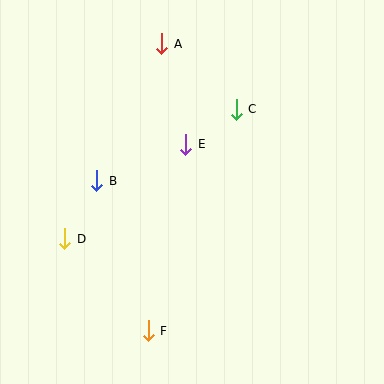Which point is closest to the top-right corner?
Point C is closest to the top-right corner.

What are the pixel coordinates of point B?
Point B is at (97, 181).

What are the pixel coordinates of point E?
Point E is at (186, 144).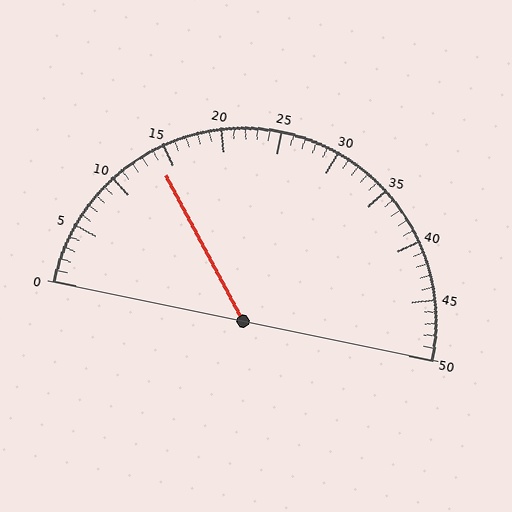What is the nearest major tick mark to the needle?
The nearest major tick mark is 15.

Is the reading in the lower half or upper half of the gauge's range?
The reading is in the lower half of the range (0 to 50).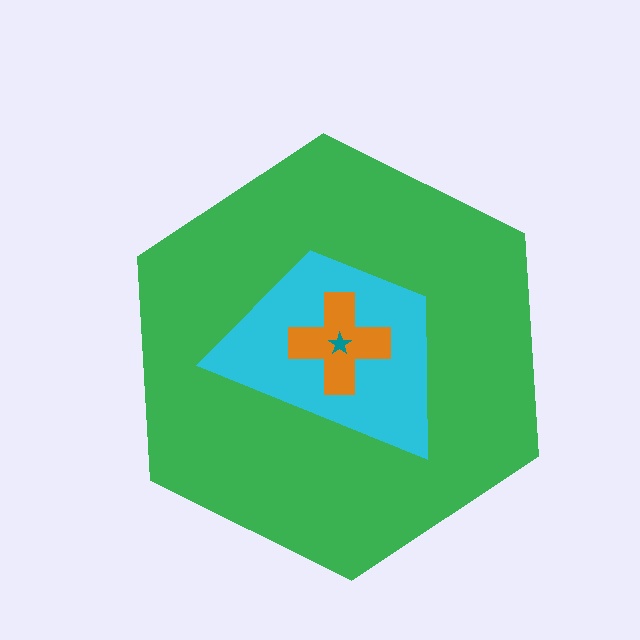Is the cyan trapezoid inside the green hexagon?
Yes.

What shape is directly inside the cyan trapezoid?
The orange cross.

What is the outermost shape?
The green hexagon.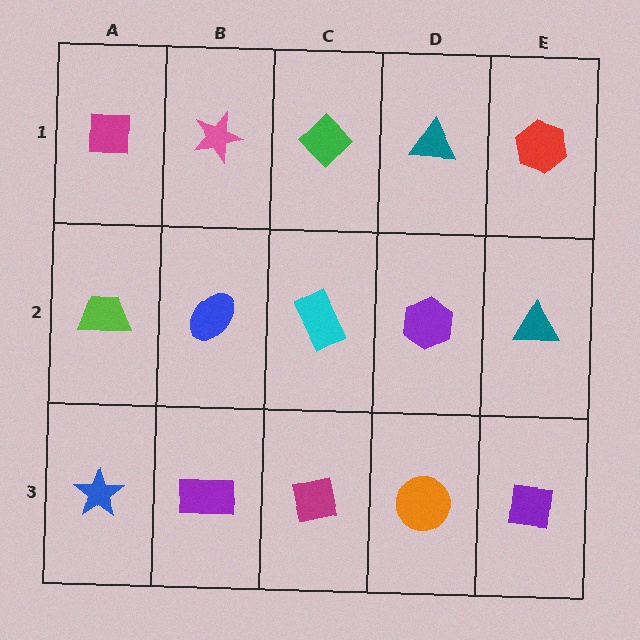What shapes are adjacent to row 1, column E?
A teal triangle (row 2, column E), a teal triangle (row 1, column D).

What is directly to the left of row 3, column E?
An orange circle.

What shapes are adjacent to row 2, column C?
A green diamond (row 1, column C), a magenta square (row 3, column C), a blue ellipse (row 2, column B), a purple hexagon (row 2, column D).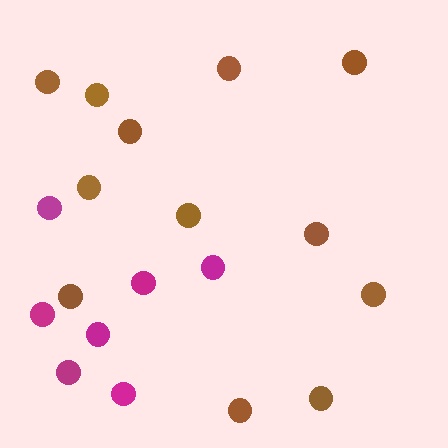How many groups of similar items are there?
There are 2 groups: one group of brown circles (12) and one group of magenta circles (7).